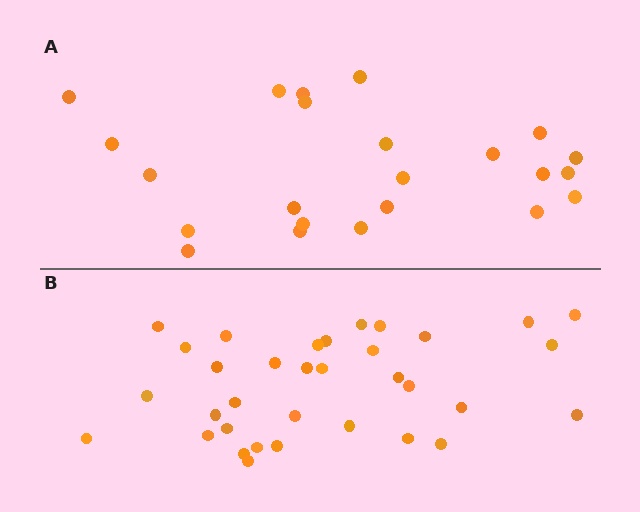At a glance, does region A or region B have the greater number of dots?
Region B (the bottom region) has more dots.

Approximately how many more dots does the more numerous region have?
Region B has roughly 12 or so more dots than region A.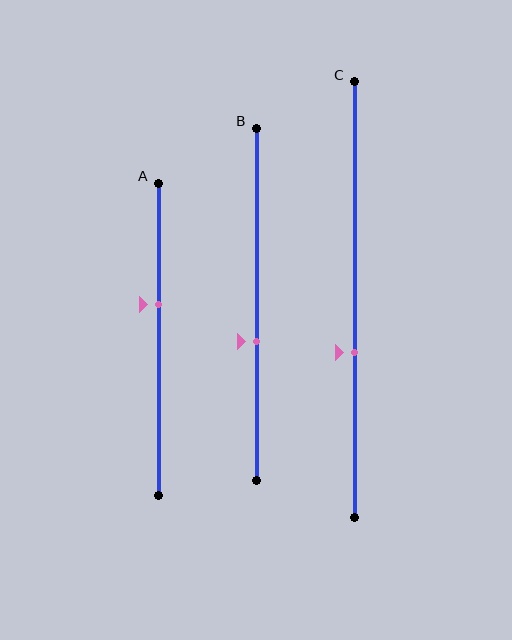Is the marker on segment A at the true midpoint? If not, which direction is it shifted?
No, the marker on segment A is shifted upward by about 11% of the segment length.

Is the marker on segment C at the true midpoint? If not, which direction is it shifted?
No, the marker on segment C is shifted downward by about 12% of the segment length.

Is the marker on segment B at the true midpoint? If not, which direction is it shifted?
No, the marker on segment B is shifted downward by about 11% of the segment length.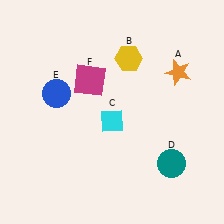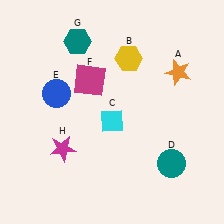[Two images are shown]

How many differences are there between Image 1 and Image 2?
There are 2 differences between the two images.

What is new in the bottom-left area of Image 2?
A magenta star (H) was added in the bottom-left area of Image 2.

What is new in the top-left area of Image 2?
A teal hexagon (G) was added in the top-left area of Image 2.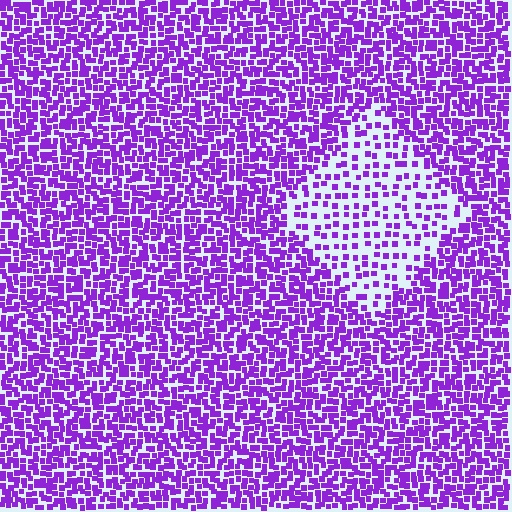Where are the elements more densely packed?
The elements are more densely packed outside the diamond boundary.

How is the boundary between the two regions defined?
The boundary is defined by a change in element density (approximately 2.4x ratio). All elements are the same color, size, and shape.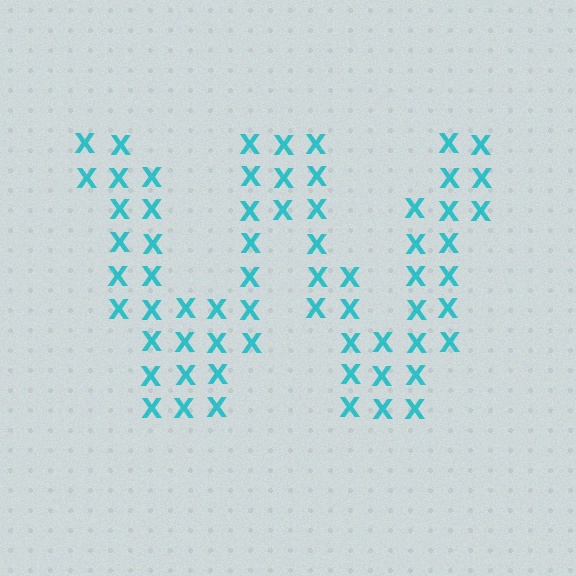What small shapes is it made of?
It is made of small letter X's.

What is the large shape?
The large shape is the letter W.